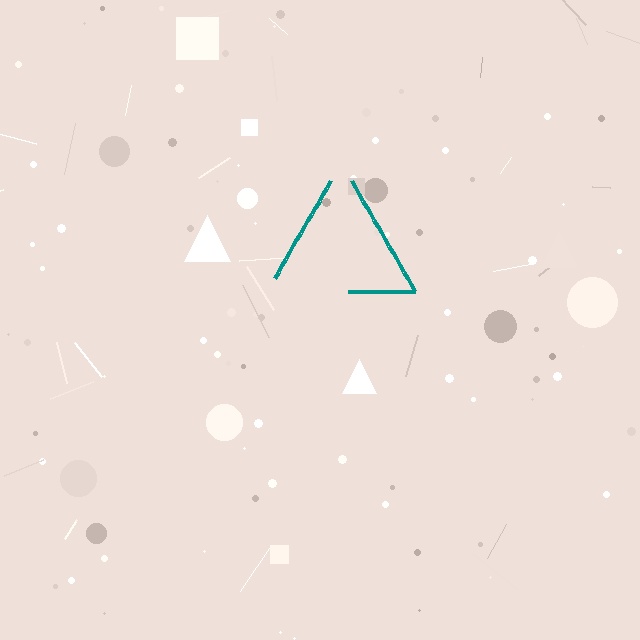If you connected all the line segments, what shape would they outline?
They would outline a triangle.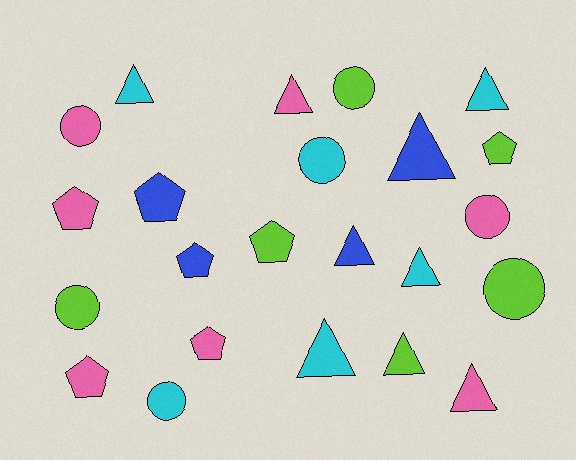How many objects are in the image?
There are 23 objects.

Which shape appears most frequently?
Triangle, with 9 objects.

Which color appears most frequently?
Pink, with 7 objects.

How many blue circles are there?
There are no blue circles.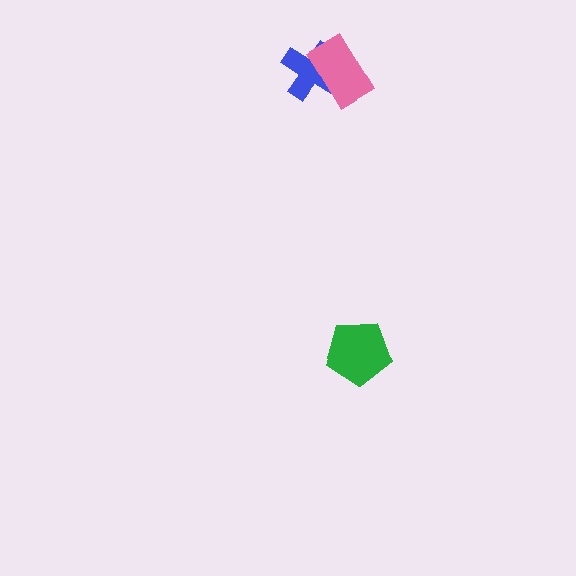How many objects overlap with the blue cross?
1 object overlaps with the blue cross.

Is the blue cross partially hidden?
Yes, it is partially covered by another shape.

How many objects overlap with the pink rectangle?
1 object overlaps with the pink rectangle.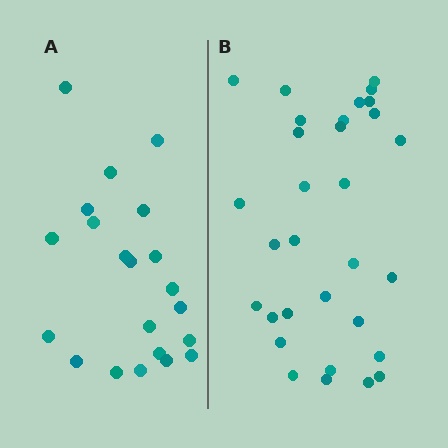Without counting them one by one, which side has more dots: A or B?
Region B (the right region) has more dots.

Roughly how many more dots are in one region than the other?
Region B has roughly 10 or so more dots than region A.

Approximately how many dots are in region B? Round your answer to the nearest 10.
About 30 dots. (The exact count is 31, which rounds to 30.)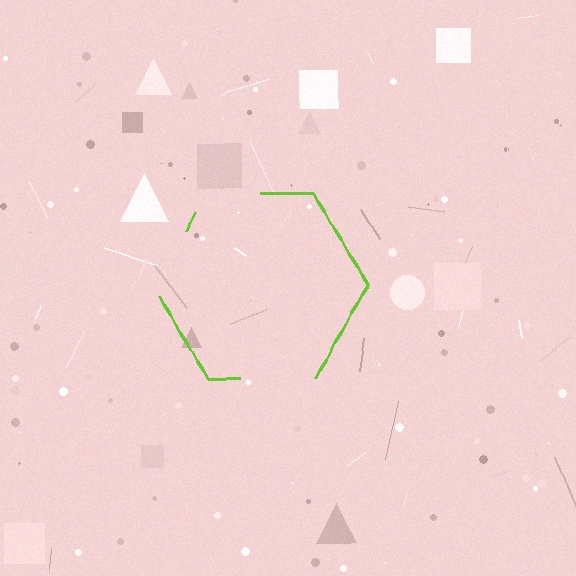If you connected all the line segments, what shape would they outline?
They would outline a hexagon.